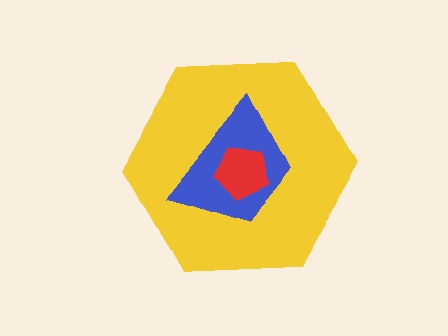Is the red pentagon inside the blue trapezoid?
Yes.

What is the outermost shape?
The yellow hexagon.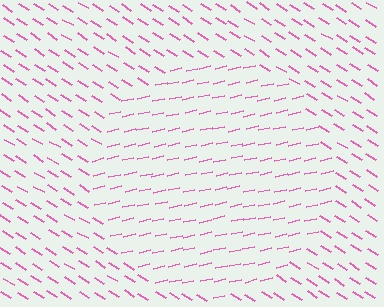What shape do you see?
I see a circle.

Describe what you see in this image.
The image is filled with small pink line segments. A circle region in the image has lines oriented differently from the surrounding lines, creating a visible texture boundary.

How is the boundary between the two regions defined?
The boundary is defined purely by a change in line orientation (approximately 45 degrees difference). All lines are the same color and thickness.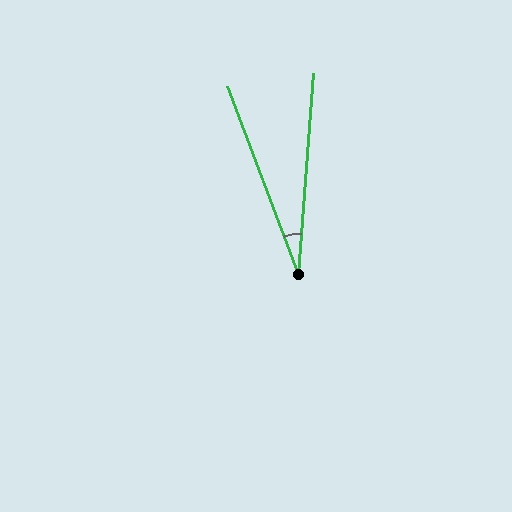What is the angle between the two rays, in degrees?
Approximately 25 degrees.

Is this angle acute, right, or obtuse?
It is acute.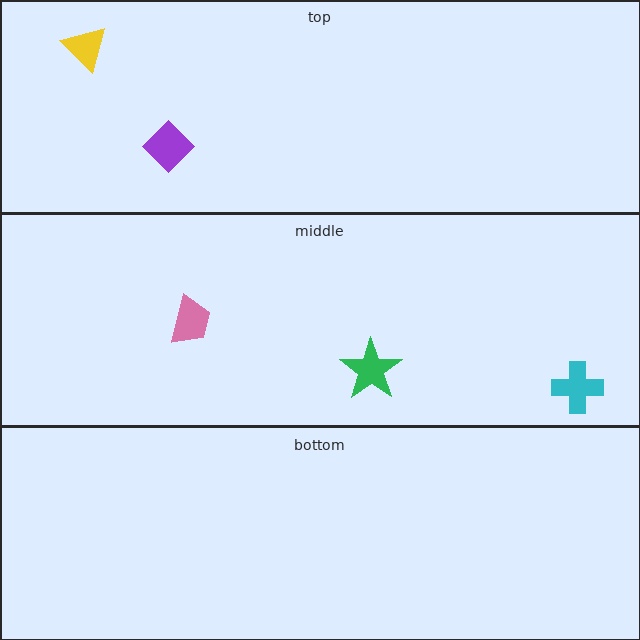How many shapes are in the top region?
2.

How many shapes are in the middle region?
3.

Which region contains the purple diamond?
The top region.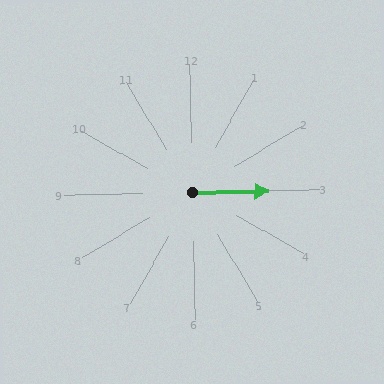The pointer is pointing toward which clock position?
Roughly 3 o'clock.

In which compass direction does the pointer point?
East.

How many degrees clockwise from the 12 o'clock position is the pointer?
Approximately 90 degrees.